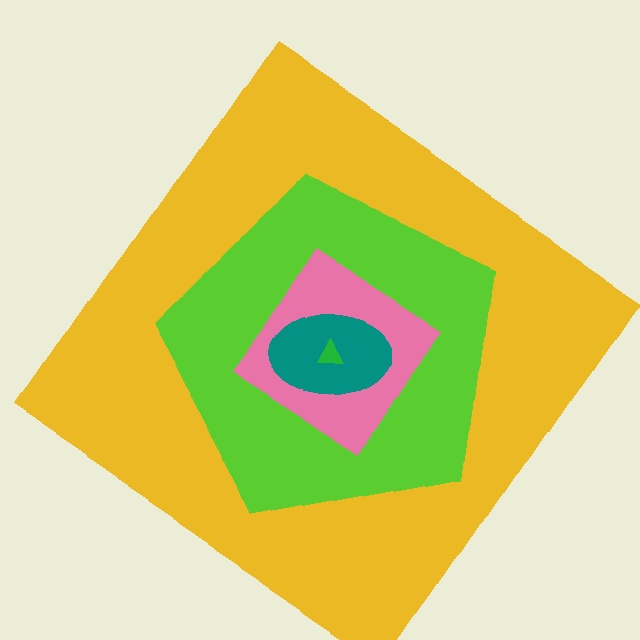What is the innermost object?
The green triangle.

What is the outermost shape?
The yellow diamond.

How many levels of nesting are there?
5.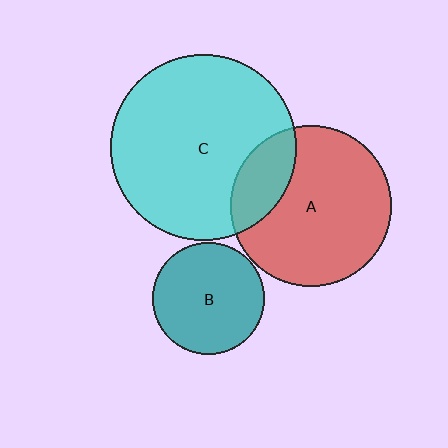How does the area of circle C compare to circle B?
Approximately 2.8 times.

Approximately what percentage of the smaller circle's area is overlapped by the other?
Approximately 20%.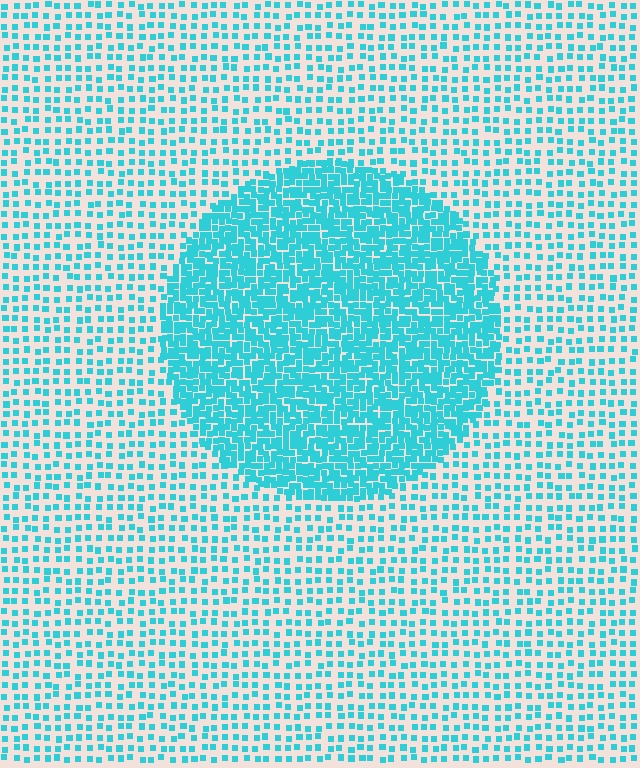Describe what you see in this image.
The image contains small cyan elements arranged at two different densities. A circle-shaped region is visible where the elements are more densely packed than the surrounding area.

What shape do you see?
I see a circle.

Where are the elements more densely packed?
The elements are more densely packed inside the circle boundary.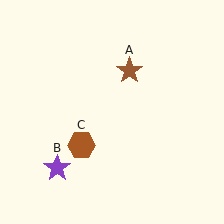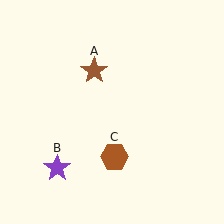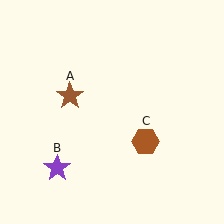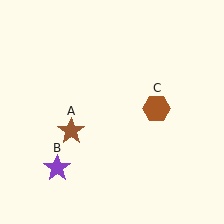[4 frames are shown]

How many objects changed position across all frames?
2 objects changed position: brown star (object A), brown hexagon (object C).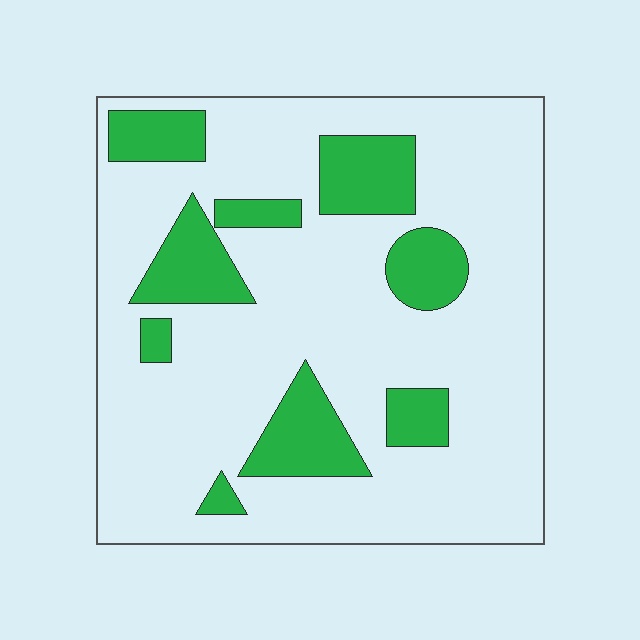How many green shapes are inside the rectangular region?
9.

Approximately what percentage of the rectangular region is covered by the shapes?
Approximately 20%.